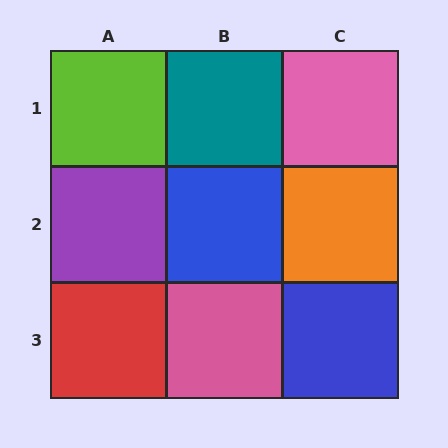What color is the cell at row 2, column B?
Blue.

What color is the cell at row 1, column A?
Lime.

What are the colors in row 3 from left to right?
Red, pink, blue.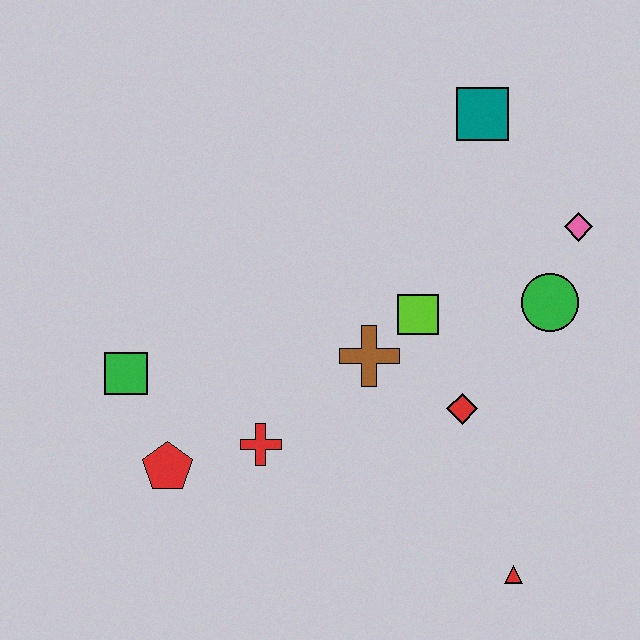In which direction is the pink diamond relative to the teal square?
The pink diamond is below the teal square.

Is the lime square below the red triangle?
No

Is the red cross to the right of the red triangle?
No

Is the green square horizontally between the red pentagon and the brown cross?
No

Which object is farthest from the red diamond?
The green square is farthest from the red diamond.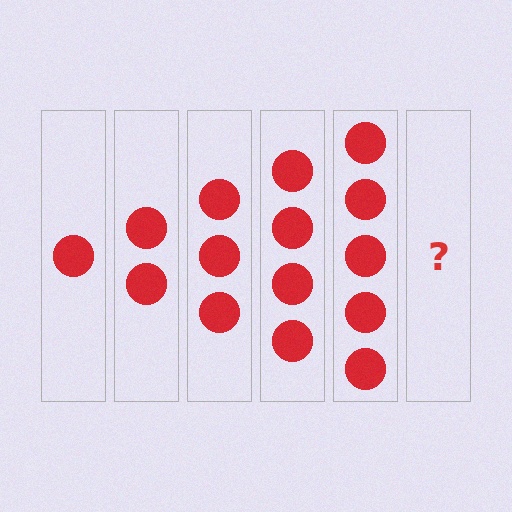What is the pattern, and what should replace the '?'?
The pattern is that each step adds one more circle. The '?' should be 6 circles.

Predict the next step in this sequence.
The next step is 6 circles.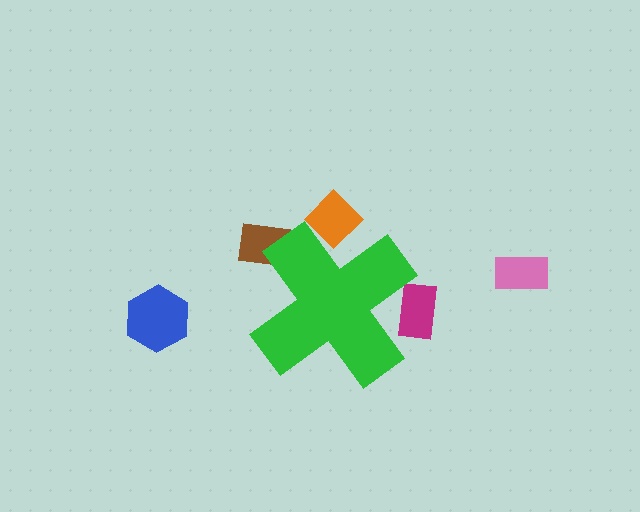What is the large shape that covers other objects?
A green cross.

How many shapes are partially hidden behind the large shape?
3 shapes are partially hidden.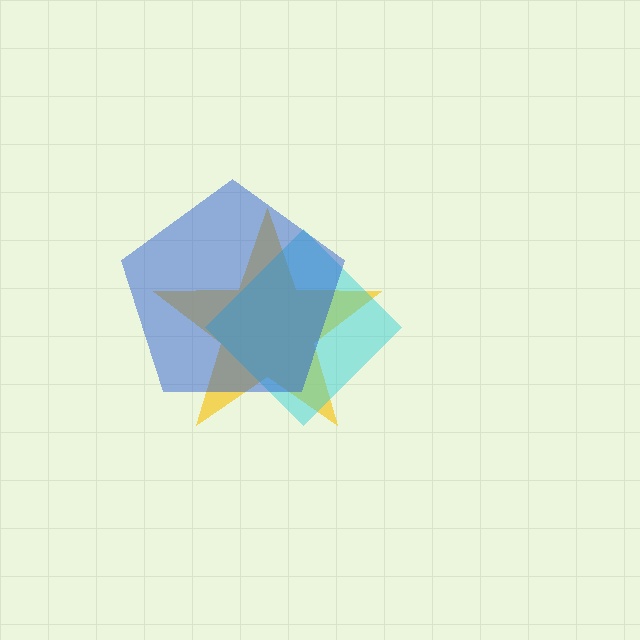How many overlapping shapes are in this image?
There are 3 overlapping shapes in the image.